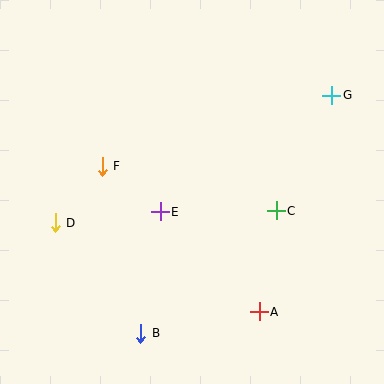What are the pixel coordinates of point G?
Point G is at (332, 95).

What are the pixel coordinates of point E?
Point E is at (160, 212).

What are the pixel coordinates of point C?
Point C is at (276, 211).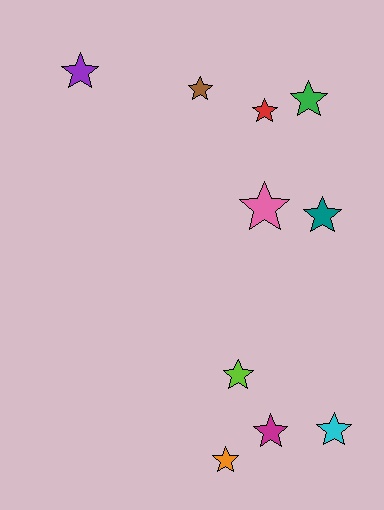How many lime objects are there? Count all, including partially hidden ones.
There is 1 lime object.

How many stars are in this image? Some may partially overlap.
There are 10 stars.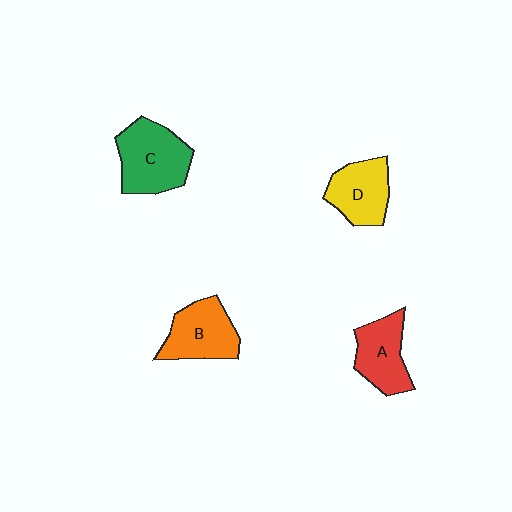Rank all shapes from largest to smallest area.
From largest to smallest: C (green), B (orange), D (yellow), A (red).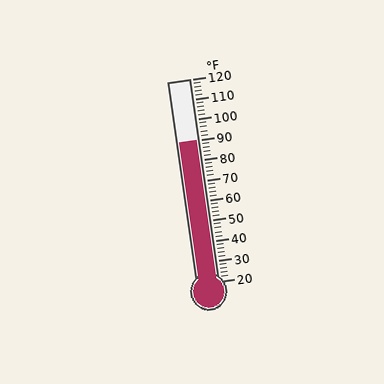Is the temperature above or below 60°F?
The temperature is above 60°F.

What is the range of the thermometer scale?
The thermometer scale ranges from 20°F to 120°F.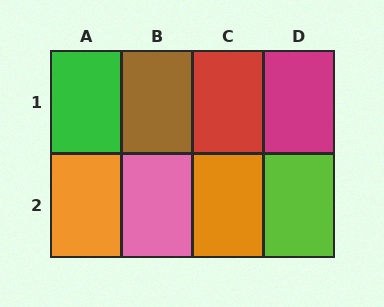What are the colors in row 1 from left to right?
Green, brown, red, magenta.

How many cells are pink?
1 cell is pink.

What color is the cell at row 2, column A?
Orange.